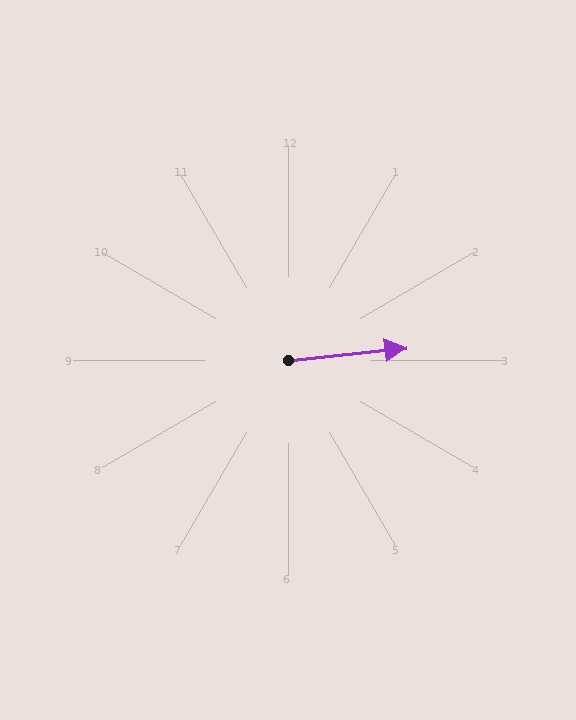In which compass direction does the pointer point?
East.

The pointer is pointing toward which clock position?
Roughly 3 o'clock.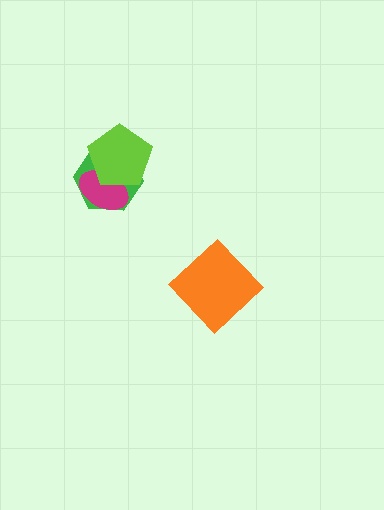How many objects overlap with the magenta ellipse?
2 objects overlap with the magenta ellipse.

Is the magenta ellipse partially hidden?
Yes, it is partially covered by another shape.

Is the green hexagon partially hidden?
Yes, it is partially covered by another shape.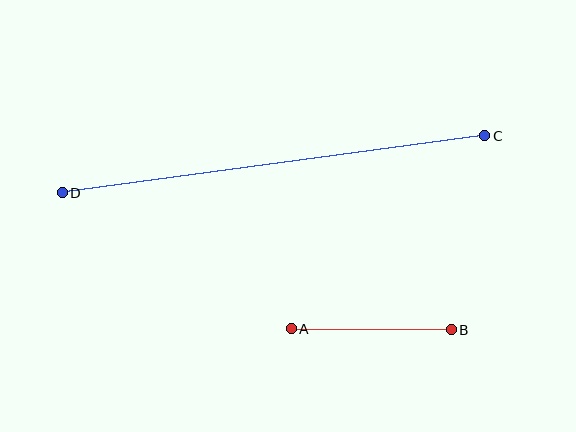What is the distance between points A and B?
The distance is approximately 160 pixels.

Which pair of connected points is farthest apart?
Points C and D are farthest apart.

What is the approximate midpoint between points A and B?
The midpoint is at approximately (371, 329) pixels.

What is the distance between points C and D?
The distance is approximately 426 pixels.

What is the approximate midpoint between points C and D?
The midpoint is at approximately (273, 164) pixels.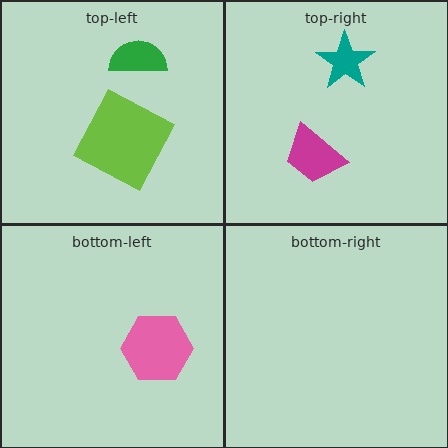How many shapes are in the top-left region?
2.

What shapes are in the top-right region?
The teal star, the magenta trapezoid.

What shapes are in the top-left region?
The green semicircle, the lime square.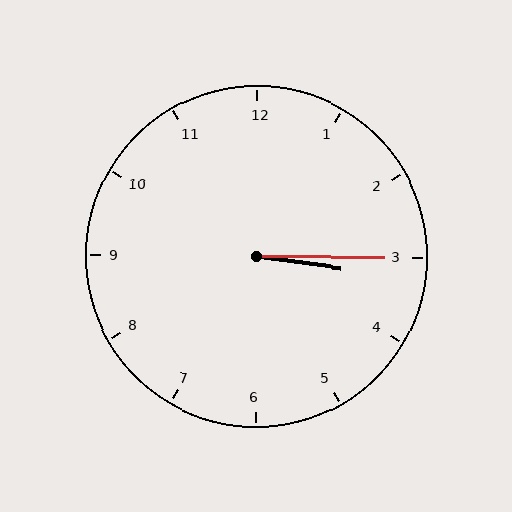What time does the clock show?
3:15.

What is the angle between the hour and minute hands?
Approximately 8 degrees.